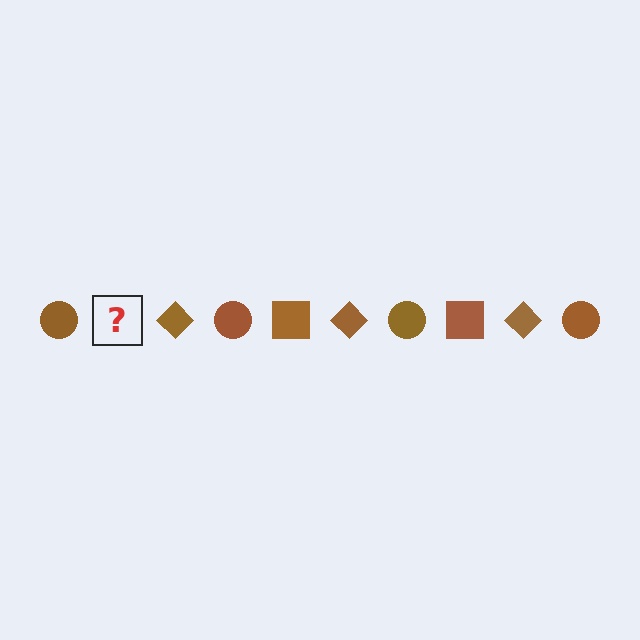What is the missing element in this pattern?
The missing element is a brown square.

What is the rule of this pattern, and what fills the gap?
The rule is that the pattern cycles through circle, square, diamond shapes in brown. The gap should be filled with a brown square.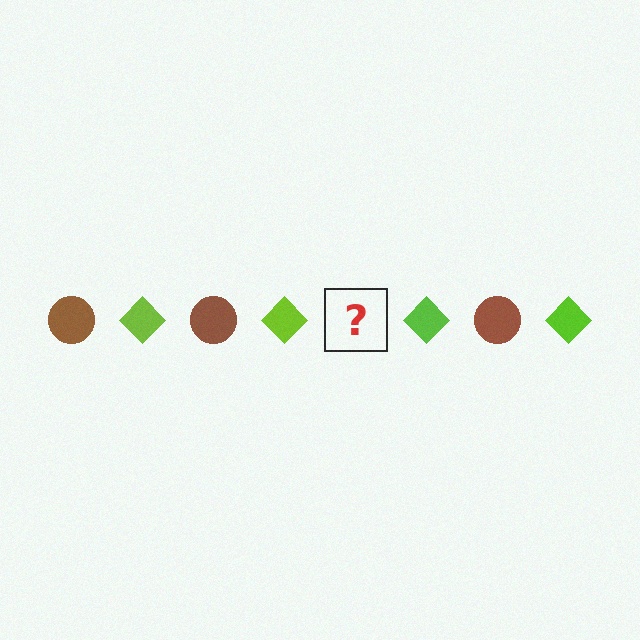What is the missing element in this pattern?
The missing element is a brown circle.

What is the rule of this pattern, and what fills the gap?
The rule is that the pattern alternates between brown circle and lime diamond. The gap should be filled with a brown circle.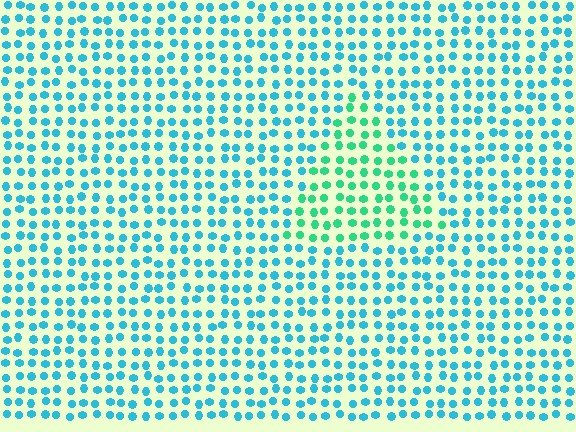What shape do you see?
I see a triangle.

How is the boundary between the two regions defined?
The boundary is defined purely by a slight shift in hue (about 39 degrees). Spacing, size, and orientation are identical on both sides.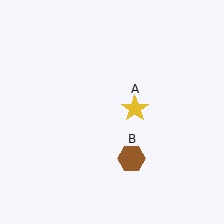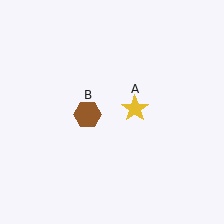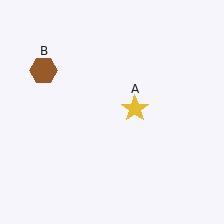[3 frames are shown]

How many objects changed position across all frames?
1 object changed position: brown hexagon (object B).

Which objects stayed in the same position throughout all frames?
Yellow star (object A) remained stationary.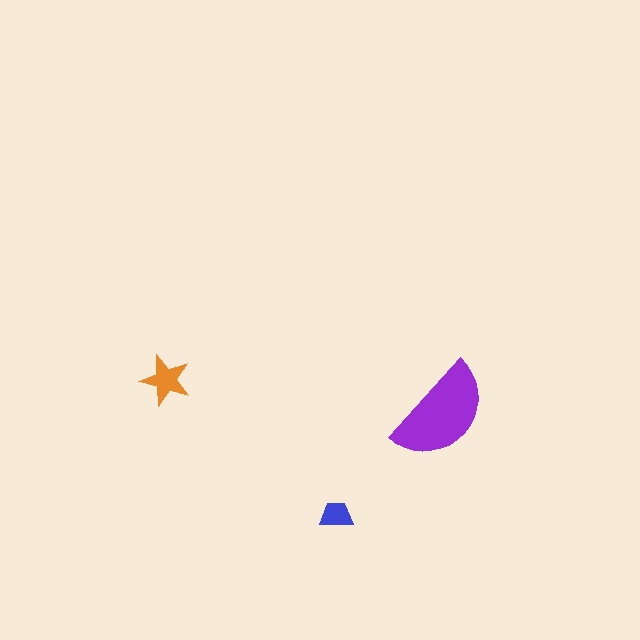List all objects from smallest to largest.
The blue trapezoid, the orange star, the purple semicircle.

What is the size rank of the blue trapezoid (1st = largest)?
3rd.